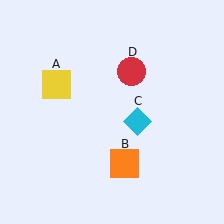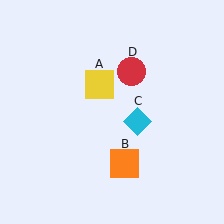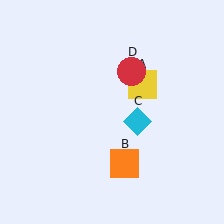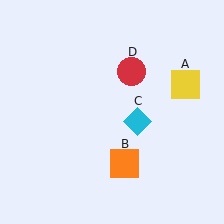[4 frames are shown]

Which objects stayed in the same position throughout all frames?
Orange square (object B) and cyan diamond (object C) and red circle (object D) remained stationary.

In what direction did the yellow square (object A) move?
The yellow square (object A) moved right.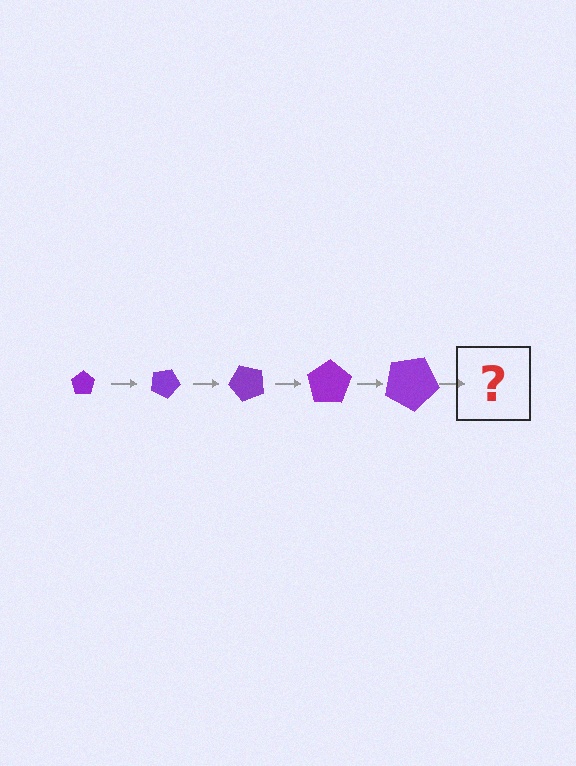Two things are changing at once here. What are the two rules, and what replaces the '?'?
The two rules are that the pentagon grows larger each step and it rotates 25 degrees each step. The '?' should be a pentagon, larger than the previous one and rotated 125 degrees from the start.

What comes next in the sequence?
The next element should be a pentagon, larger than the previous one and rotated 125 degrees from the start.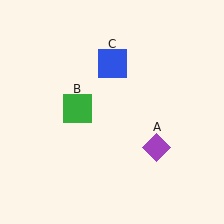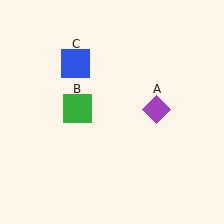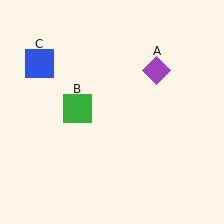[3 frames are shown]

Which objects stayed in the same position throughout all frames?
Green square (object B) remained stationary.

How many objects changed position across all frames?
2 objects changed position: purple diamond (object A), blue square (object C).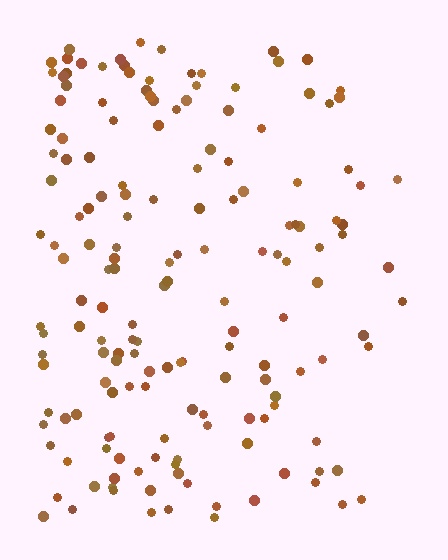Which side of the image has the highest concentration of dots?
The left.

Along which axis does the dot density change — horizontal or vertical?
Horizontal.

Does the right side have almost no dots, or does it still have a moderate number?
Still a moderate number, just noticeably fewer than the left.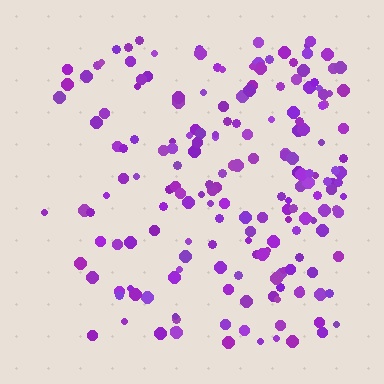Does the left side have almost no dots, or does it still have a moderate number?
Still a moderate number, just noticeably fewer than the right.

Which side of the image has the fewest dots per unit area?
The left.